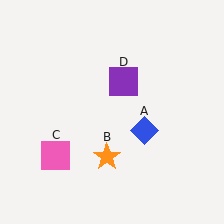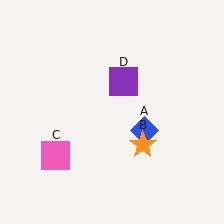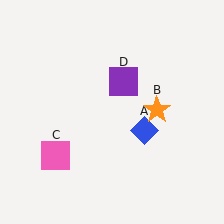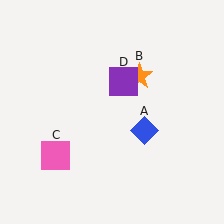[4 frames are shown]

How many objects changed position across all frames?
1 object changed position: orange star (object B).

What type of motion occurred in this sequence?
The orange star (object B) rotated counterclockwise around the center of the scene.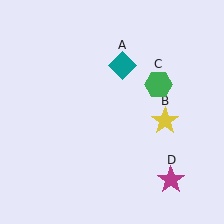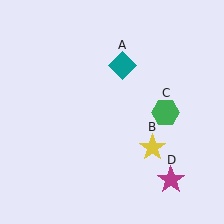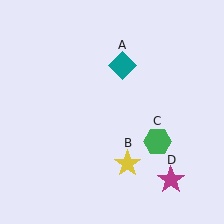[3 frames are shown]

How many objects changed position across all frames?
2 objects changed position: yellow star (object B), green hexagon (object C).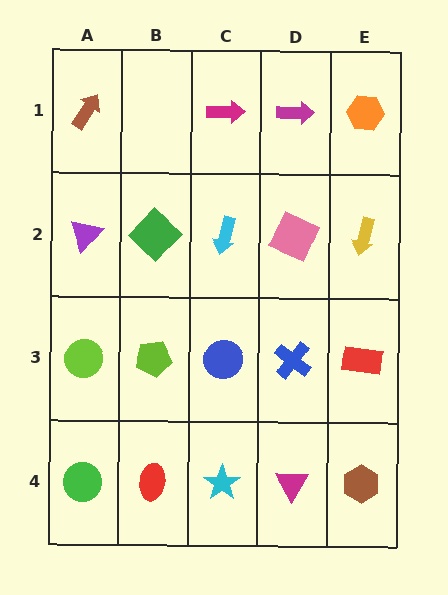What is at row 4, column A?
A green circle.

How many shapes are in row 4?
5 shapes.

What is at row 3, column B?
A lime pentagon.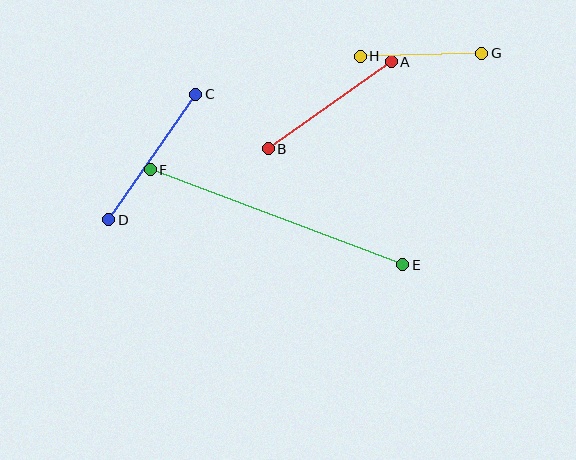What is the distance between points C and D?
The distance is approximately 153 pixels.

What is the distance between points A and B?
The distance is approximately 150 pixels.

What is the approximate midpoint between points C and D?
The midpoint is at approximately (152, 157) pixels.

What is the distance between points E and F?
The distance is approximately 270 pixels.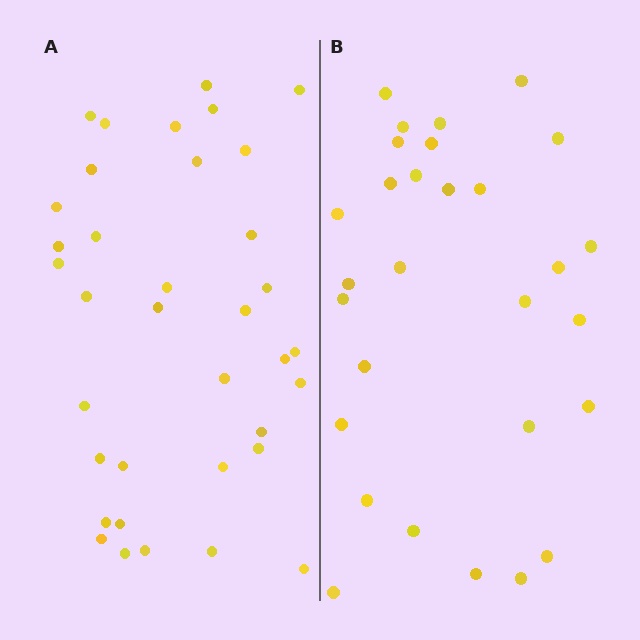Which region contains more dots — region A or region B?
Region A (the left region) has more dots.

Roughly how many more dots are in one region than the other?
Region A has roughly 8 or so more dots than region B.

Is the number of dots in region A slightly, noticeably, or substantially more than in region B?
Region A has only slightly more — the two regions are fairly close. The ratio is roughly 1.2 to 1.